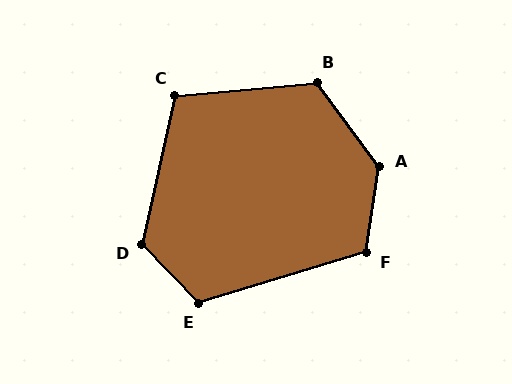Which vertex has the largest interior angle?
A, at approximately 135 degrees.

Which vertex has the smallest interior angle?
C, at approximately 108 degrees.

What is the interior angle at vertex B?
Approximately 121 degrees (obtuse).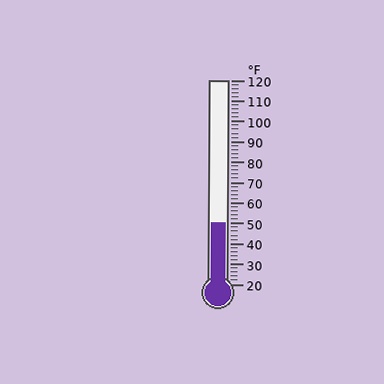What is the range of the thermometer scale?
The thermometer scale ranges from 20°F to 120°F.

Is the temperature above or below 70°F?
The temperature is below 70°F.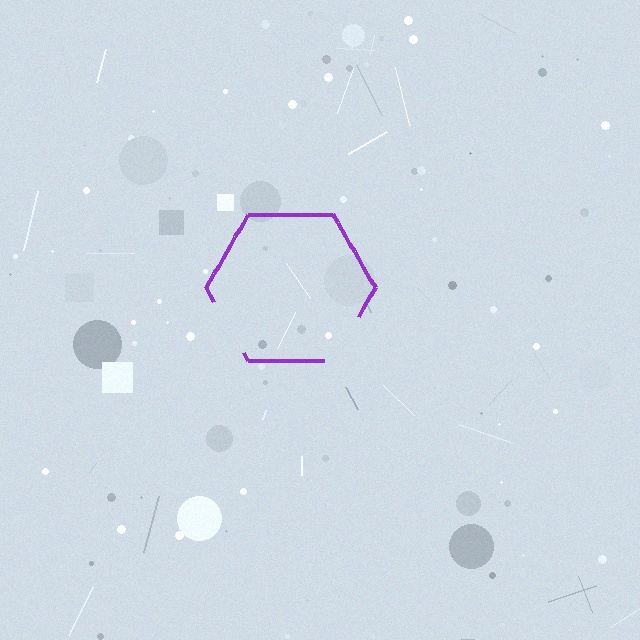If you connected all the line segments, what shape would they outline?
They would outline a hexagon.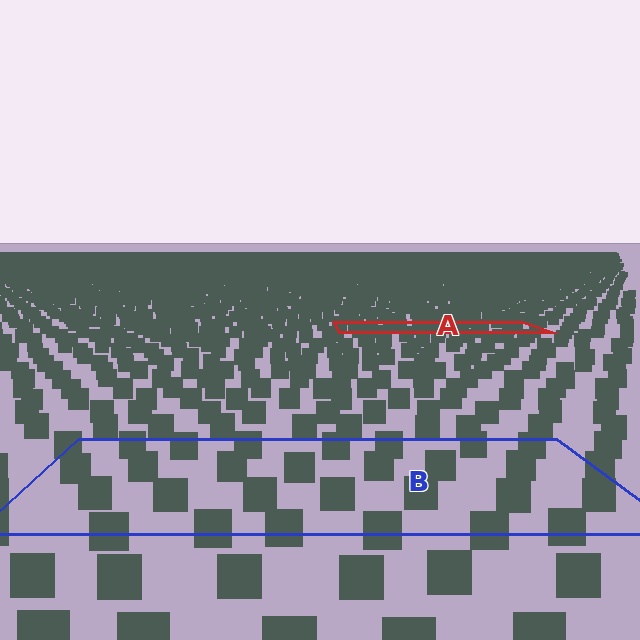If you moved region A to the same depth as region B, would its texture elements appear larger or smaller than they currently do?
They would appear larger. At a closer depth, the same texture elements are projected at a bigger on-screen size.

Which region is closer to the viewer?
Region B is closer. The texture elements there are larger and more spread out.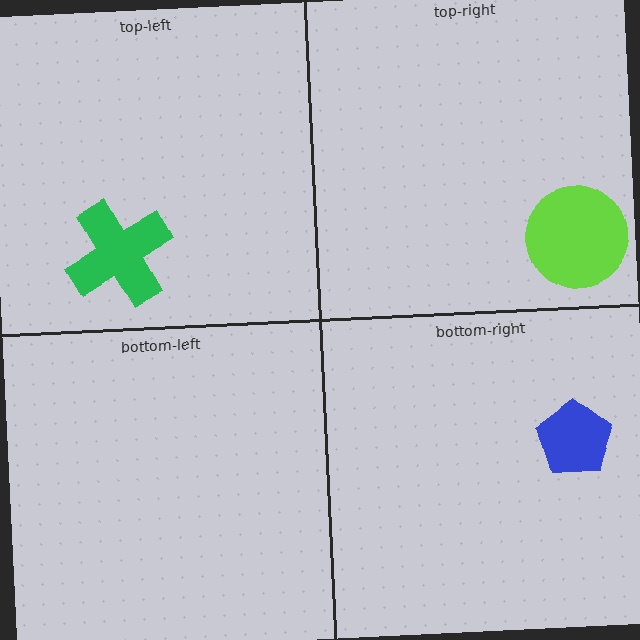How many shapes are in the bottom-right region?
1.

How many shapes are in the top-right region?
1.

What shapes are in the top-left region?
The green cross.